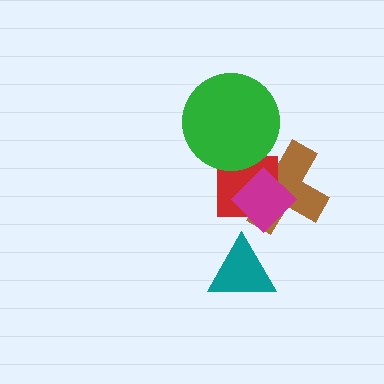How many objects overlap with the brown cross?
3 objects overlap with the brown cross.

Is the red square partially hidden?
Yes, it is partially covered by another shape.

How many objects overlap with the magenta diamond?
2 objects overlap with the magenta diamond.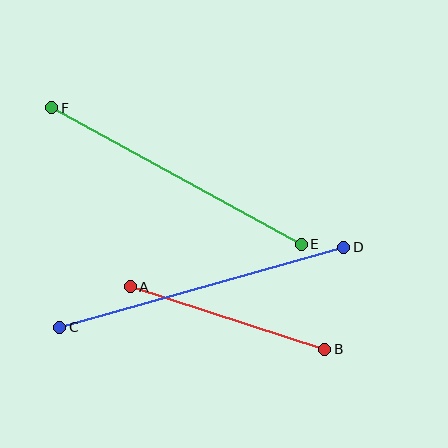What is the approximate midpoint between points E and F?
The midpoint is at approximately (176, 176) pixels.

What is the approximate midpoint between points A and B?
The midpoint is at approximately (228, 318) pixels.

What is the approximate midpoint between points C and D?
The midpoint is at approximately (202, 287) pixels.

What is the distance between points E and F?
The distance is approximately 284 pixels.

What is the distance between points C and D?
The distance is approximately 295 pixels.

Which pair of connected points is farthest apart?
Points C and D are farthest apart.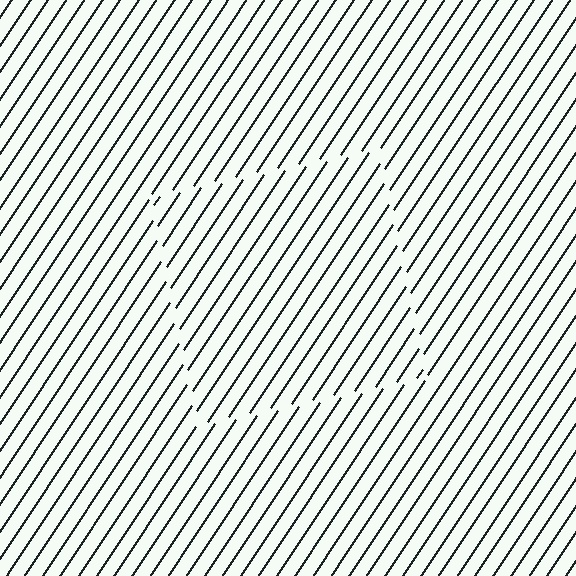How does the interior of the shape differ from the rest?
The interior of the shape contains the same grating, shifted by half a period — the contour is defined by the phase discontinuity where line-ends from the inner and outer gratings abut.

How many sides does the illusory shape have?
4 sides — the line-ends trace a square.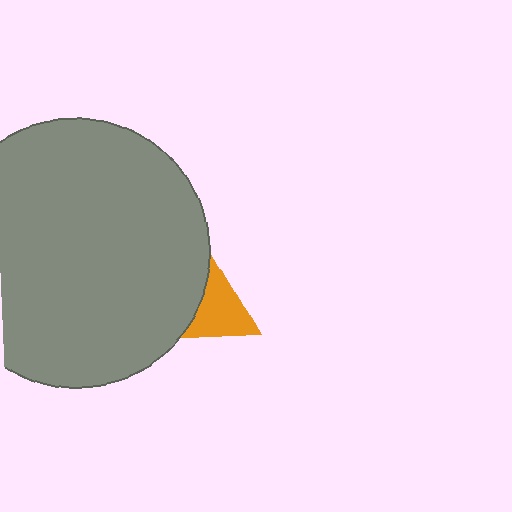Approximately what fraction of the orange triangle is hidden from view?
Roughly 64% of the orange triangle is hidden behind the gray circle.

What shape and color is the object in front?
The object in front is a gray circle.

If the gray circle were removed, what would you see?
You would see the complete orange triangle.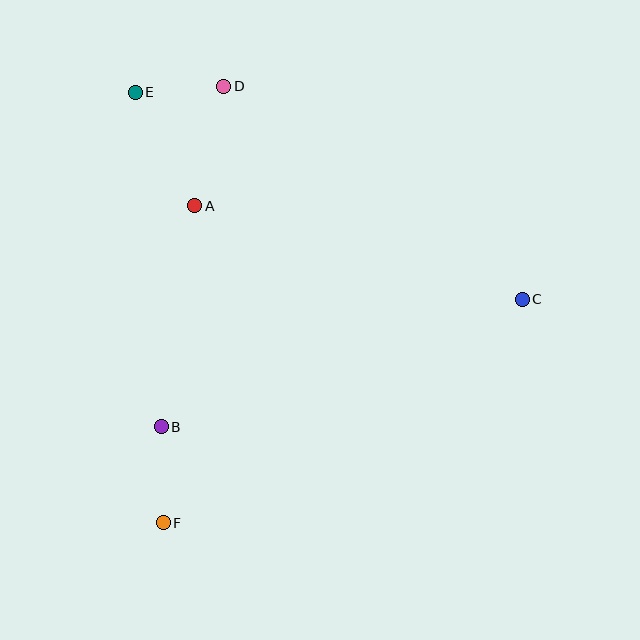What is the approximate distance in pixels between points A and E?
The distance between A and E is approximately 128 pixels.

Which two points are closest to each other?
Points D and E are closest to each other.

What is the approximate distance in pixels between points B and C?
The distance between B and C is approximately 383 pixels.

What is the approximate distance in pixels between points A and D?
The distance between A and D is approximately 123 pixels.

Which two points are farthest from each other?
Points D and F are farthest from each other.